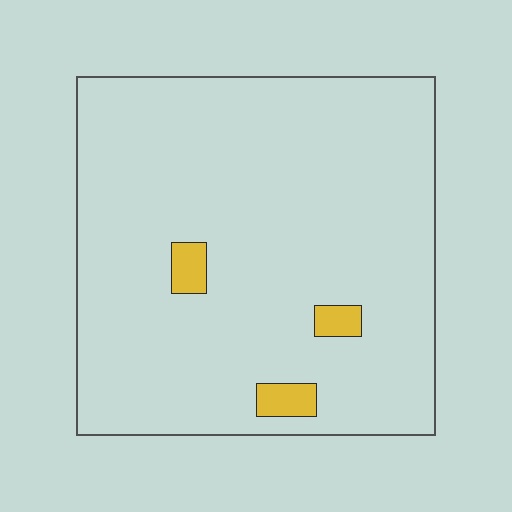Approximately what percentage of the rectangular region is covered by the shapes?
Approximately 5%.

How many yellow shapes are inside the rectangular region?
3.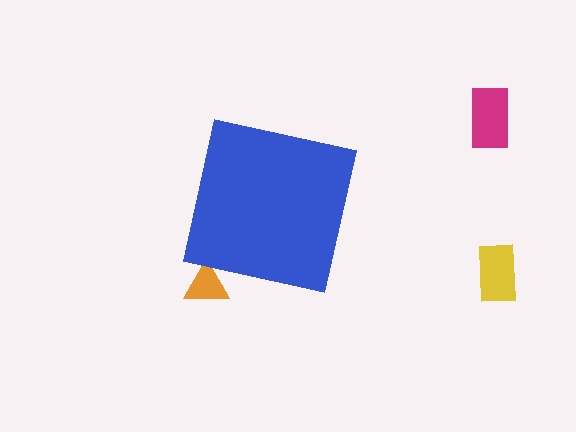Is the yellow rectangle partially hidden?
No, the yellow rectangle is fully visible.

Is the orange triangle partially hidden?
Yes, the orange triangle is partially hidden behind the blue square.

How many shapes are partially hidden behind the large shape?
1 shape is partially hidden.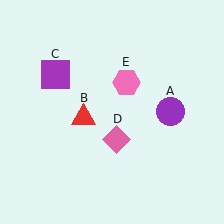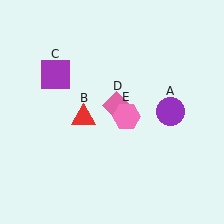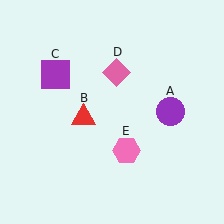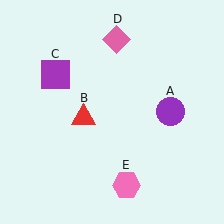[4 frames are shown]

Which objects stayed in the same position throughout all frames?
Purple circle (object A) and red triangle (object B) and purple square (object C) remained stationary.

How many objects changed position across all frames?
2 objects changed position: pink diamond (object D), pink hexagon (object E).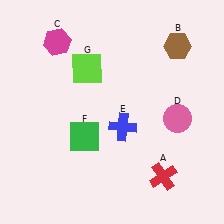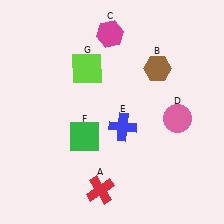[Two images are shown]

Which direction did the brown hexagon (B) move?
The brown hexagon (B) moved down.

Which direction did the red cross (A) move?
The red cross (A) moved left.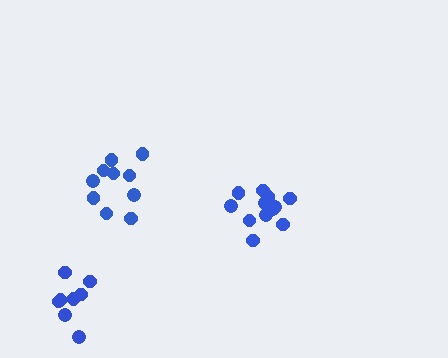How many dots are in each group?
Group 1: 12 dots, Group 2: 8 dots, Group 3: 10 dots (30 total).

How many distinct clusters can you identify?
There are 3 distinct clusters.